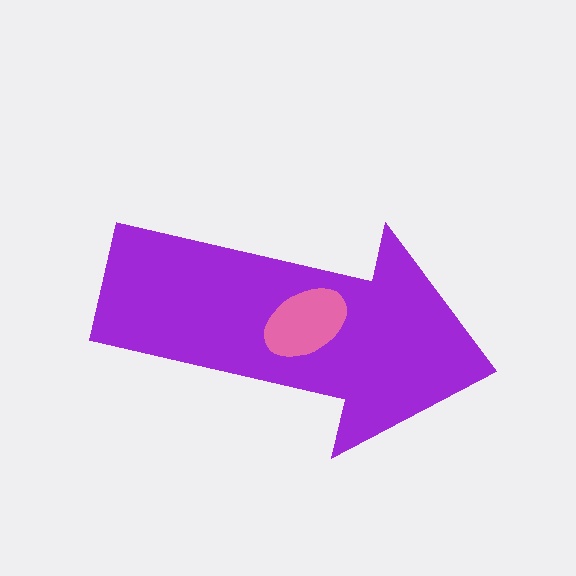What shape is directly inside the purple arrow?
The pink ellipse.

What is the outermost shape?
The purple arrow.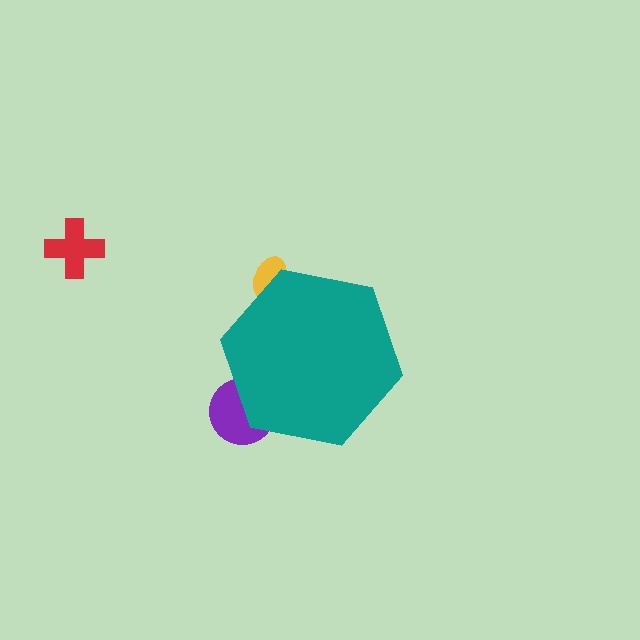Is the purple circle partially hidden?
Yes, the purple circle is partially hidden behind the teal hexagon.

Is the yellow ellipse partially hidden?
Yes, the yellow ellipse is partially hidden behind the teal hexagon.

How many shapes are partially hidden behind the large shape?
2 shapes are partially hidden.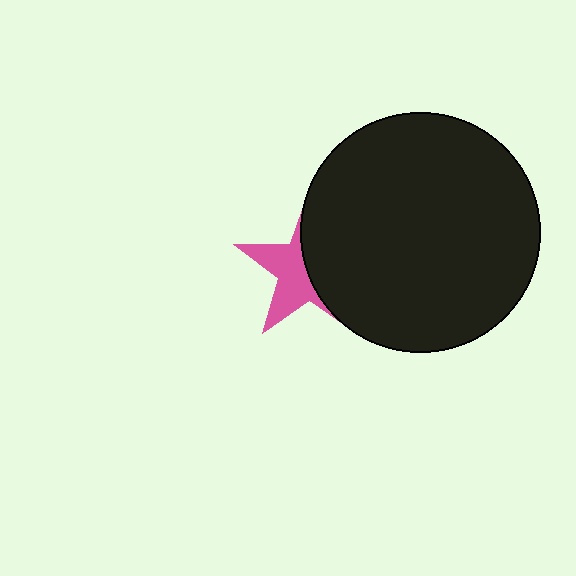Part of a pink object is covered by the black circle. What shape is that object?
It is a star.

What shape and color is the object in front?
The object in front is a black circle.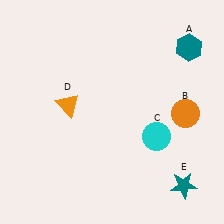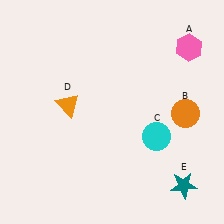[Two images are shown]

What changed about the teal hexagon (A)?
In Image 1, A is teal. In Image 2, it changed to pink.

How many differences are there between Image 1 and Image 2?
There is 1 difference between the two images.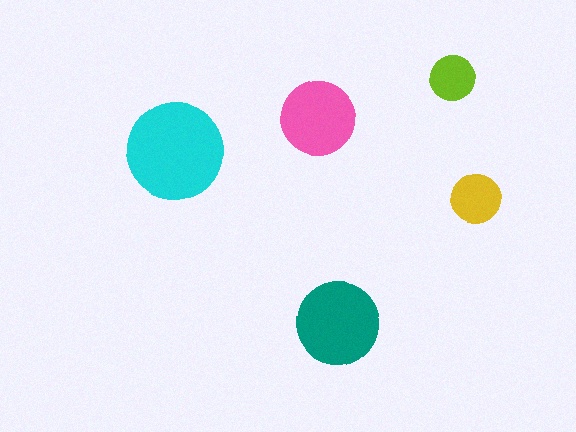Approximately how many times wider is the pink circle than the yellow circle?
About 1.5 times wider.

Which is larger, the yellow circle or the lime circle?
The yellow one.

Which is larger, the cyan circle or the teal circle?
The cyan one.